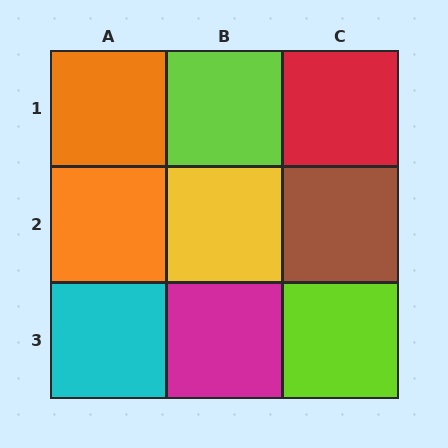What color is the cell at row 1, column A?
Orange.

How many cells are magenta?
1 cell is magenta.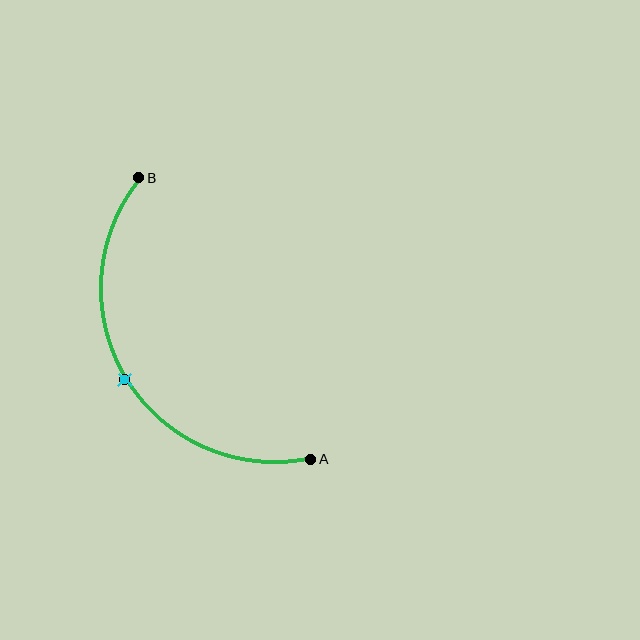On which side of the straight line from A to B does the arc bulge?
The arc bulges to the left of the straight line connecting A and B.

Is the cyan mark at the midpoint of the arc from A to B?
Yes. The cyan mark lies on the arc at equal arc-length from both A and B — it is the arc midpoint.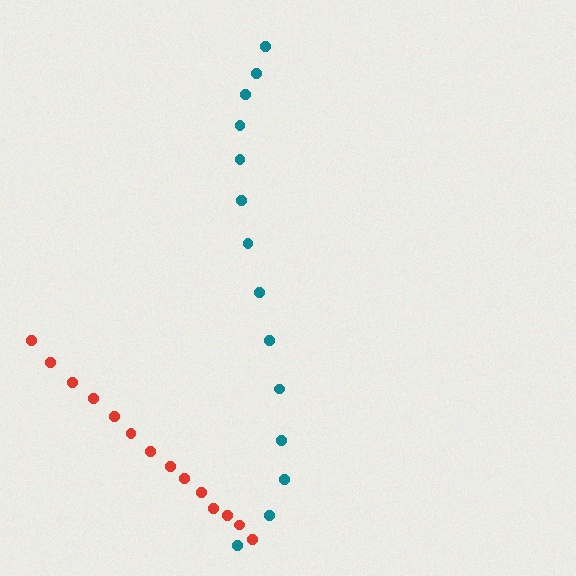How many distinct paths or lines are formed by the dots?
There are 2 distinct paths.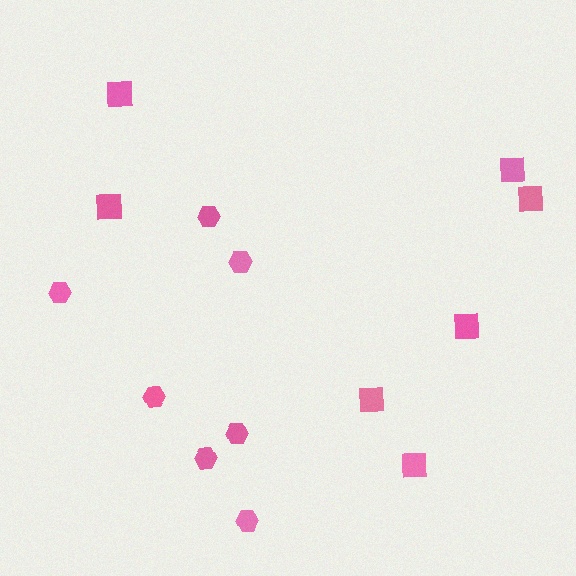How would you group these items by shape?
There are 2 groups: one group of squares (7) and one group of hexagons (7).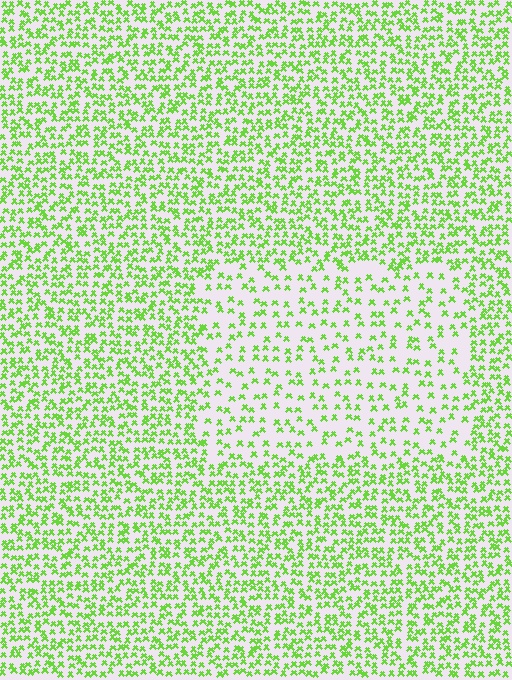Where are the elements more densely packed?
The elements are more densely packed outside the rectangle boundary.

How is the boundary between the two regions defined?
The boundary is defined by a change in element density (approximately 2.0x ratio). All elements are the same color, size, and shape.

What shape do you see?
I see a rectangle.